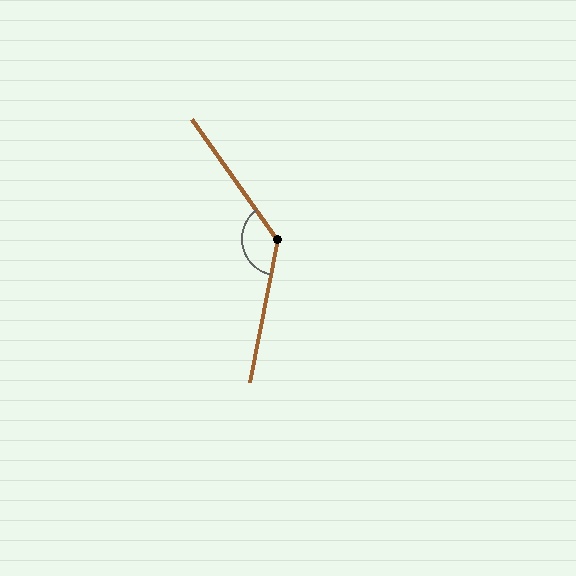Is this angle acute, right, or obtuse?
It is obtuse.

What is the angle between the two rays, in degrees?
Approximately 133 degrees.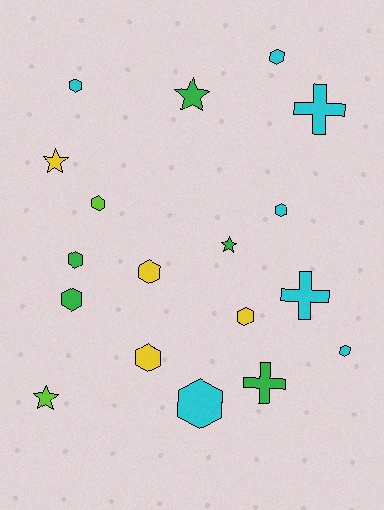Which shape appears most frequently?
Hexagon, with 11 objects.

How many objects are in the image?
There are 18 objects.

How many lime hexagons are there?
There is 1 lime hexagon.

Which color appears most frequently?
Cyan, with 7 objects.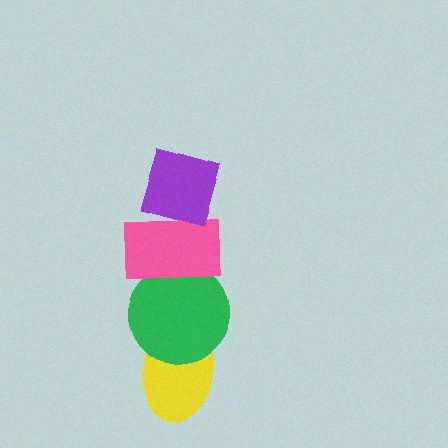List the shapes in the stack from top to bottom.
From top to bottom: the purple diamond, the pink rectangle, the green circle, the yellow ellipse.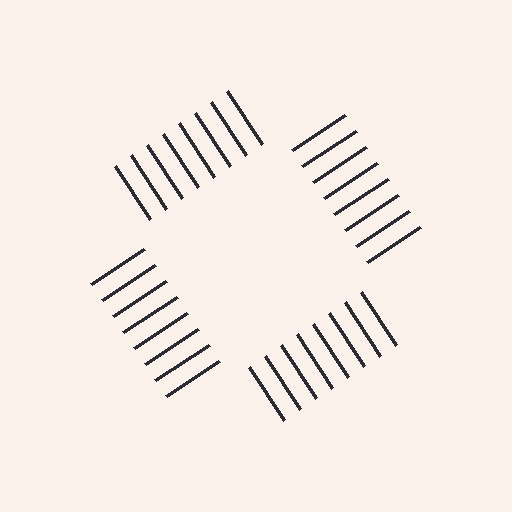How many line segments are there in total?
32 — 8 along each of the 4 edges.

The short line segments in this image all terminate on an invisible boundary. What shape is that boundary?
An illusory square — the line segments terminate on its edges but no continuous stroke is drawn.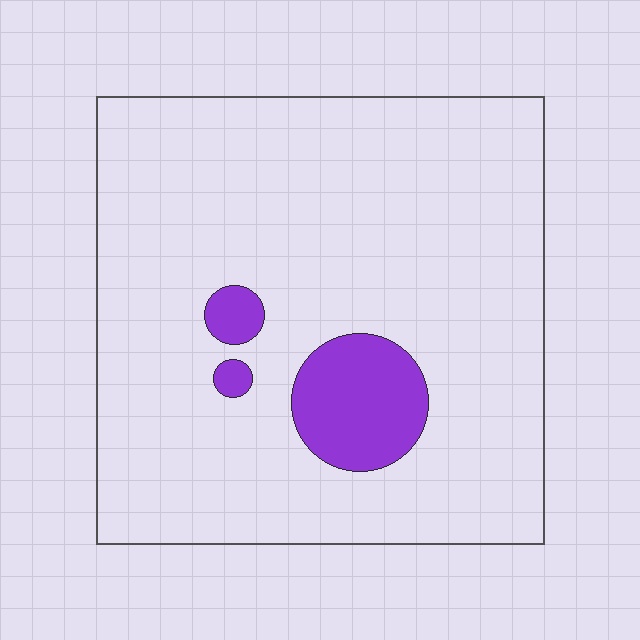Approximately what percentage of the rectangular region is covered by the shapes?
Approximately 10%.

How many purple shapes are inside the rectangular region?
3.